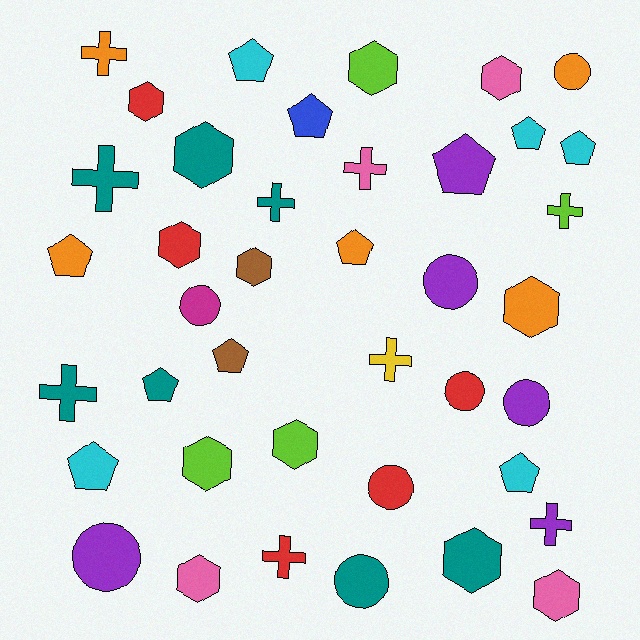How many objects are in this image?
There are 40 objects.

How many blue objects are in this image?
There is 1 blue object.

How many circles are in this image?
There are 8 circles.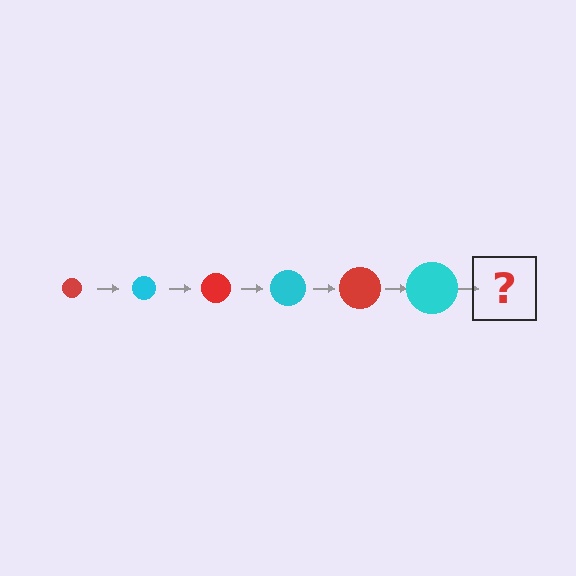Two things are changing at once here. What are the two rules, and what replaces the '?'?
The two rules are that the circle grows larger each step and the color cycles through red and cyan. The '?' should be a red circle, larger than the previous one.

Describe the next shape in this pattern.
It should be a red circle, larger than the previous one.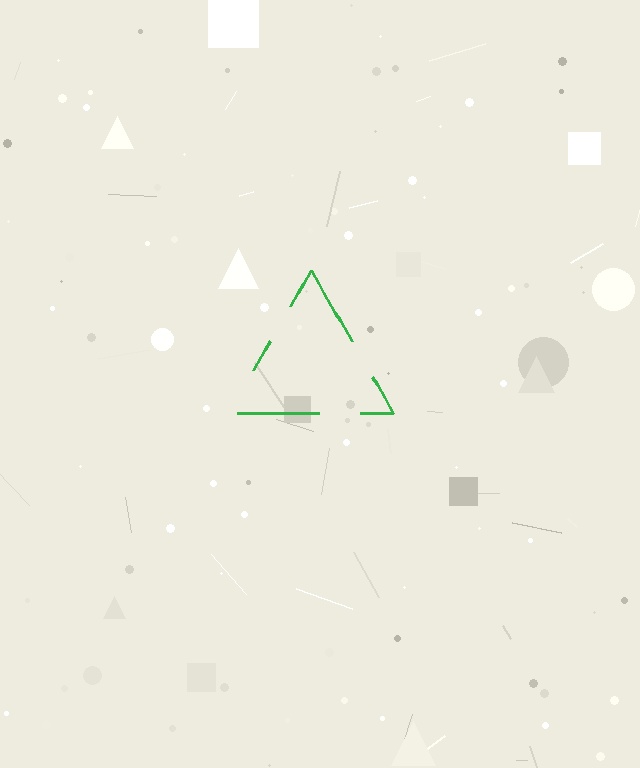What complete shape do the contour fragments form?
The contour fragments form a triangle.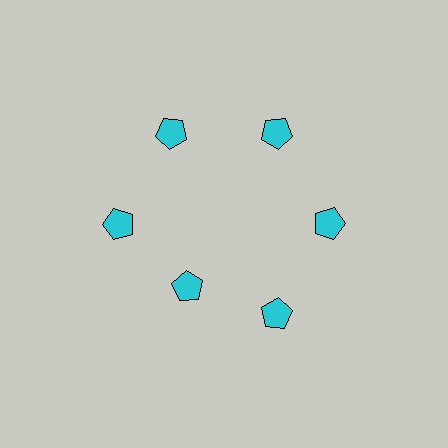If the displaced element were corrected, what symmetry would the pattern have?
It would have 6-fold rotational symmetry — the pattern would map onto itself every 60 degrees.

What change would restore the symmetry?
The symmetry would be restored by moving it outward, back onto the ring so that all 6 pentagons sit at equal angles and equal distance from the center.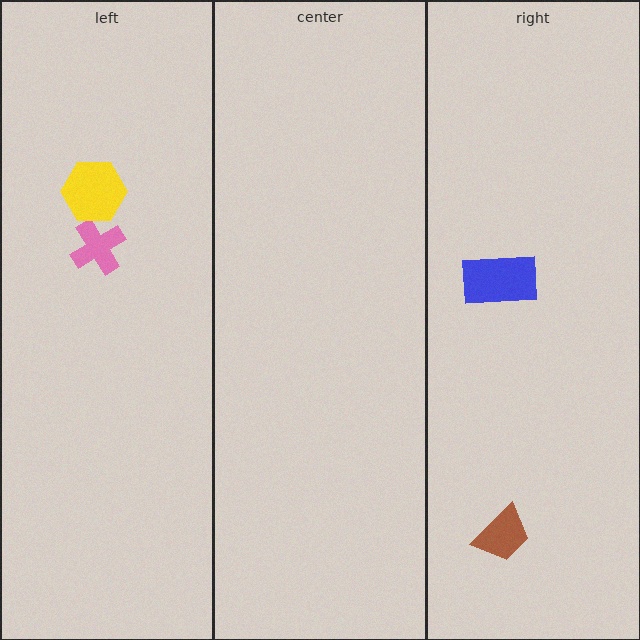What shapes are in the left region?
The pink cross, the yellow hexagon.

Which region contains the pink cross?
The left region.